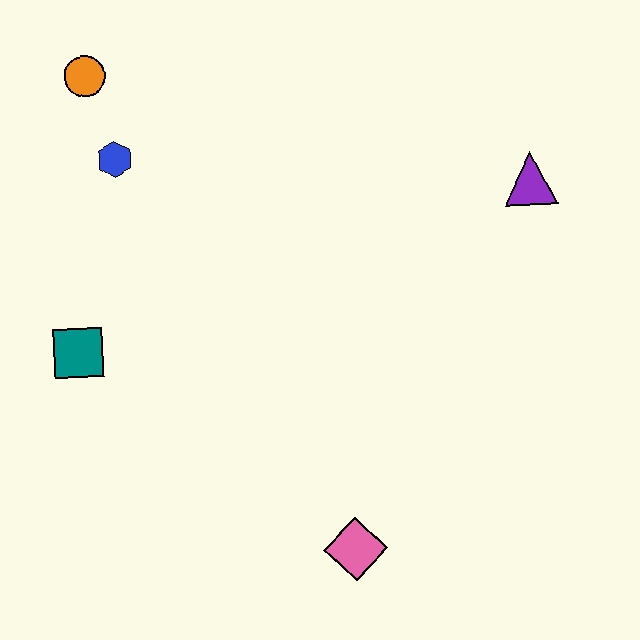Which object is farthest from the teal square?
The purple triangle is farthest from the teal square.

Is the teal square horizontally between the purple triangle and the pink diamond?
No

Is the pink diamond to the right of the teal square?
Yes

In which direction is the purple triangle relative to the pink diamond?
The purple triangle is above the pink diamond.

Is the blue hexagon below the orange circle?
Yes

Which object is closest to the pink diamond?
The teal square is closest to the pink diamond.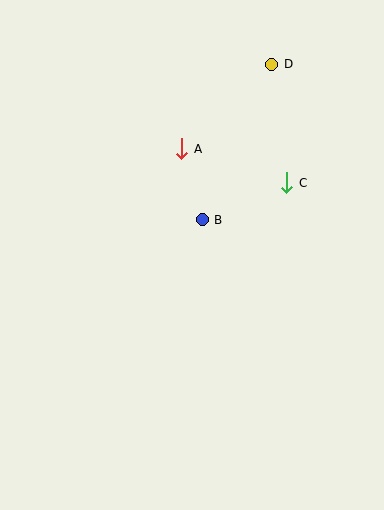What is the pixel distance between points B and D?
The distance between B and D is 170 pixels.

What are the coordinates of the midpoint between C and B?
The midpoint between C and B is at (245, 201).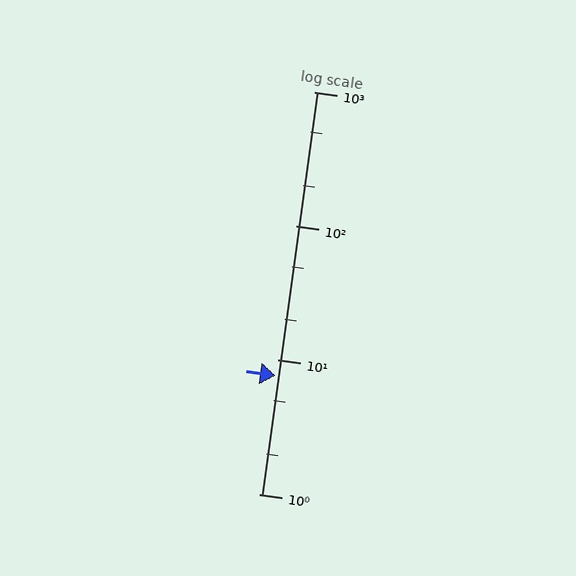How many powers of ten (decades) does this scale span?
The scale spans 3 decades, from 1 to 1000.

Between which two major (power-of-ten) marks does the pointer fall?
The pointer is between 1 and 10.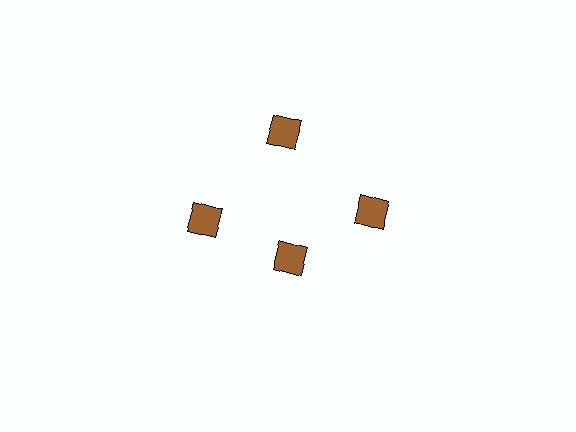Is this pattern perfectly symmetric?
No. The 4 brown diamonds are arranged in a ring, but one element near the 6 o'clock position is pulled inward toward the center, breaking the 4-fold rotational symmetry.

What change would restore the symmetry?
The symmetry would be restored by moving it outward, back onto the ring so that all 4 diamonds sit at equal angles and equal distance from the center.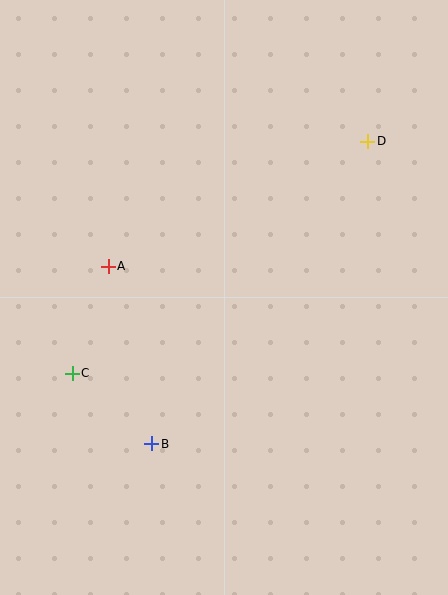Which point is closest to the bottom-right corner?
Point B is closest to the bottom-right corner.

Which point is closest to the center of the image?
Point A at (108, 266) is closest to the center.